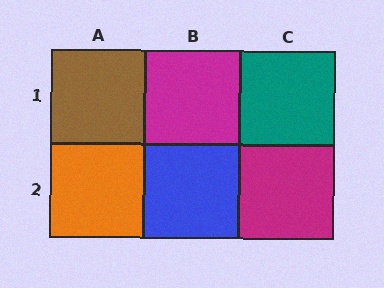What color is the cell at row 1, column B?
Magenta.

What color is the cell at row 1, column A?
Brown.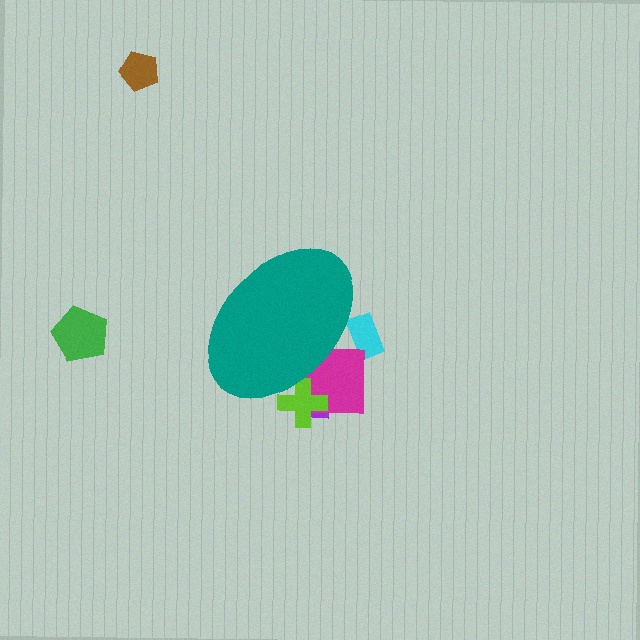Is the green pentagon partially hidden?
No, the green pentagon is fully visible.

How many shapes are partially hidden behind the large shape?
4 shapes are partially hidden.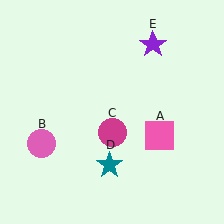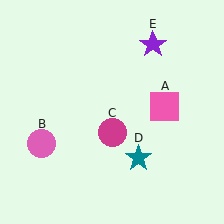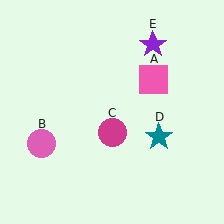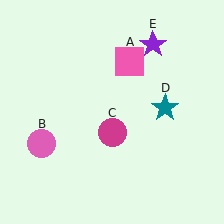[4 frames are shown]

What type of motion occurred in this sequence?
The pink square (object A), teal star (object D) rotated counterclockwise around the center of the scene.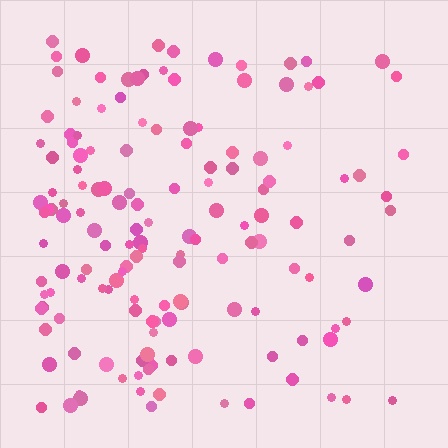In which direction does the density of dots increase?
From right to left, with the left side densest.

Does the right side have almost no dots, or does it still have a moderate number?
Still a moderate number, just noticeably fewer than the left.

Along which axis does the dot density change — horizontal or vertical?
Horizontal.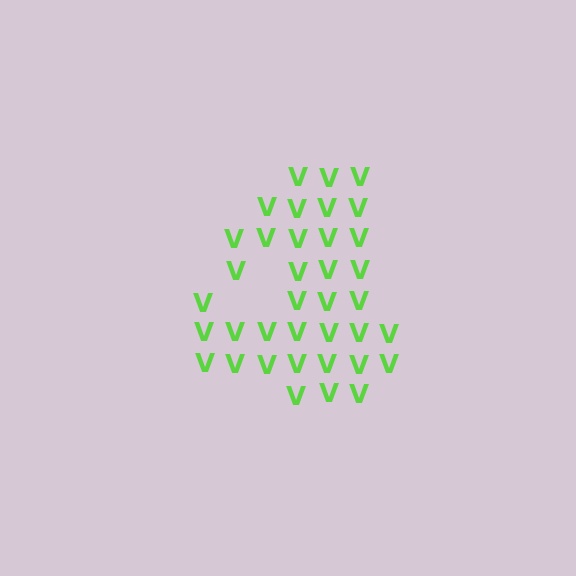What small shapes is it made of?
It is made of small letter V's.